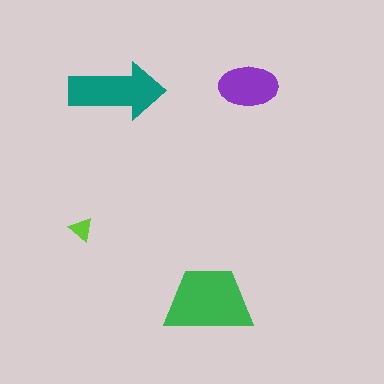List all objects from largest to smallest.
The green trapezoid, the teal arrow, the purple ellipse, the lime triangle.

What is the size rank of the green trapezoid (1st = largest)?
1st.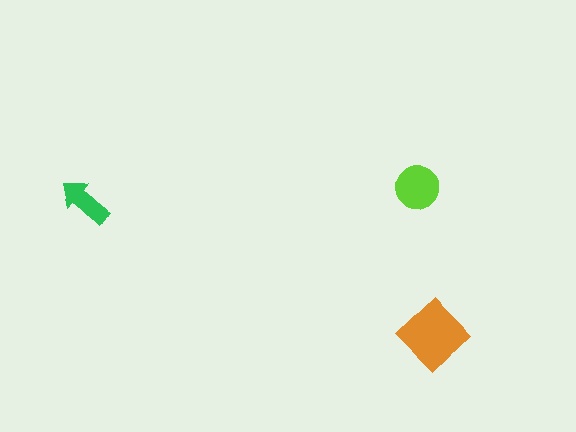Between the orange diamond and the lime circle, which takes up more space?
The orange diamond.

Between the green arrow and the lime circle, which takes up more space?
The lime circle.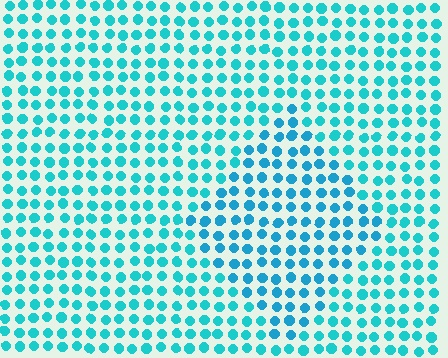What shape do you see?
I see a diamond.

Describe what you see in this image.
The image is filled with small cyan elements in a uniform arrangement. A diamond-shaped region is visible where the elements are tinted to a slightly different hue, forming a subtle color boundary.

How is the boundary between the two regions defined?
The boundary is defined purely by a slight shift in hue (about 17 degrees). Spacing, size, and orientation are identical on both sides.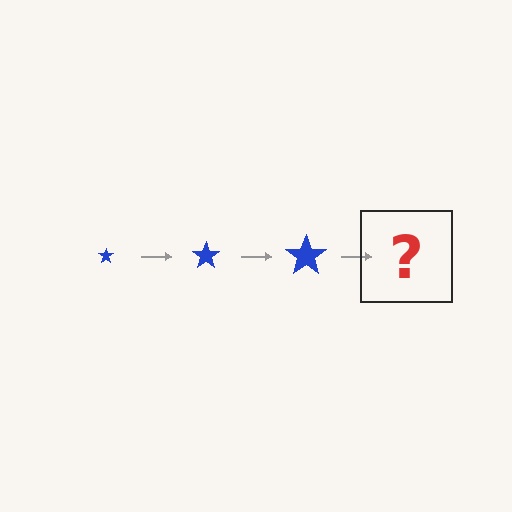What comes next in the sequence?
The next element should be a blue star, larger than the previous one.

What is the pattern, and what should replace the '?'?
The pattern is that the star gets progressively larger each step. The '?' should be a blue star, larger than the previous one.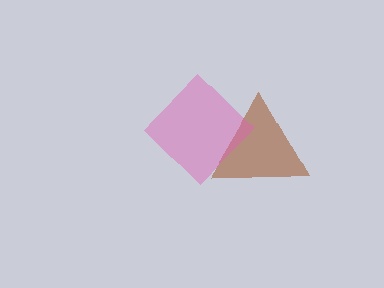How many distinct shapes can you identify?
There are 2 distinct shapes: a brown triangle, a pink diamond.